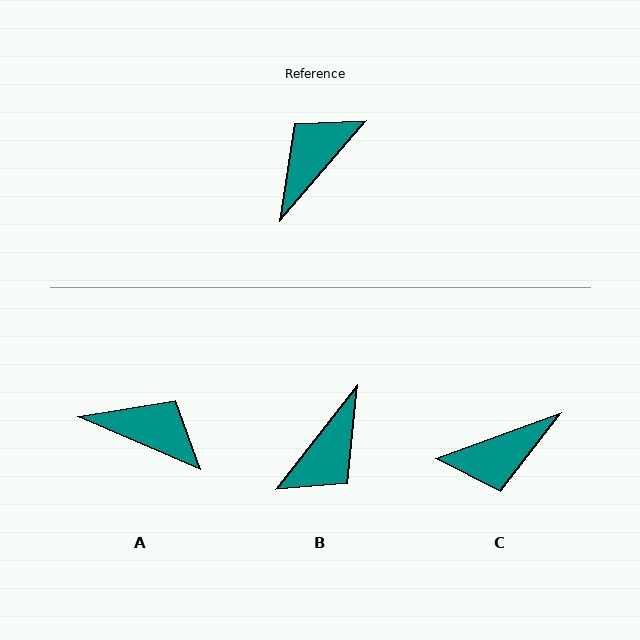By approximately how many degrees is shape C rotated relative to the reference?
Approximately 151 degrees counter-clockwise.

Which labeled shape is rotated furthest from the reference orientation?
B, about 177 degrees away.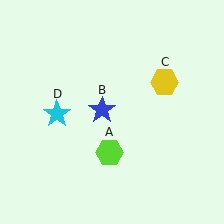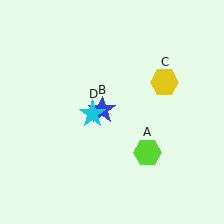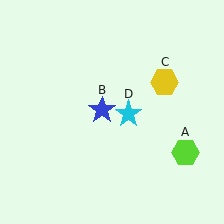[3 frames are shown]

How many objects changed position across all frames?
2 objects changed position: lime hexagon (object A), cyan star (object D).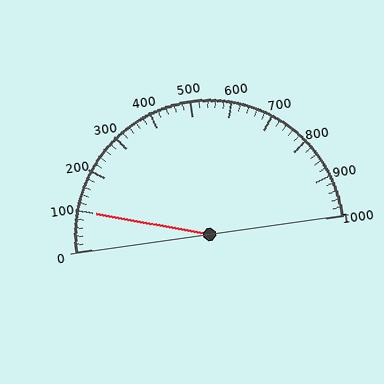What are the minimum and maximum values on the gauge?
The gauge ranges from 0 to 1000.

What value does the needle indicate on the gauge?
The needle indicates approximately 100.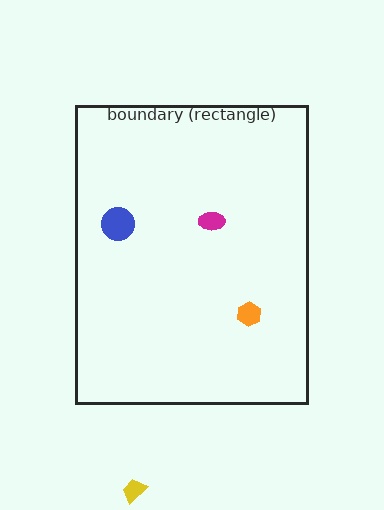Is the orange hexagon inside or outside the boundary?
Inside.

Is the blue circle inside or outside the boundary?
Inside.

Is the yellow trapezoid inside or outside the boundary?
Outside.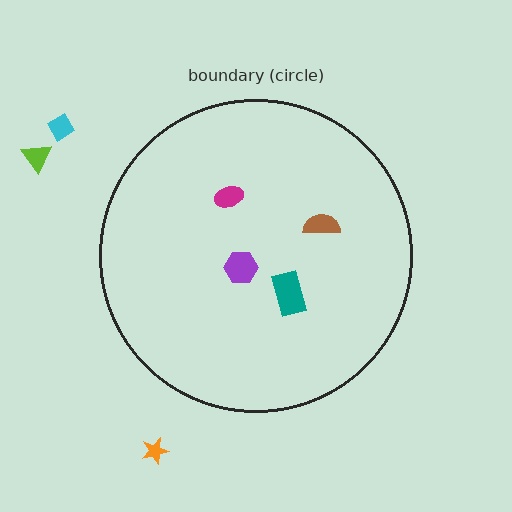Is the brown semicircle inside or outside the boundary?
Inside.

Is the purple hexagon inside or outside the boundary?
Inside.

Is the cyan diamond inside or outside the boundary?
Outside.